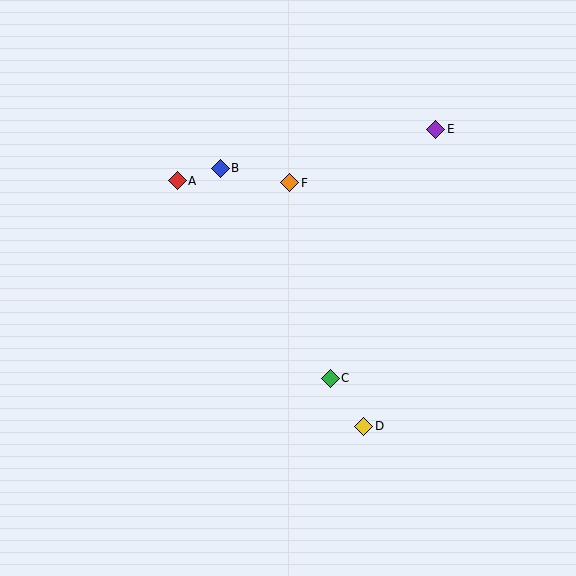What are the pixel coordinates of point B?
Point B is at (220, 168).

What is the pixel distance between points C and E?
The distance between C and E is 271 pixels.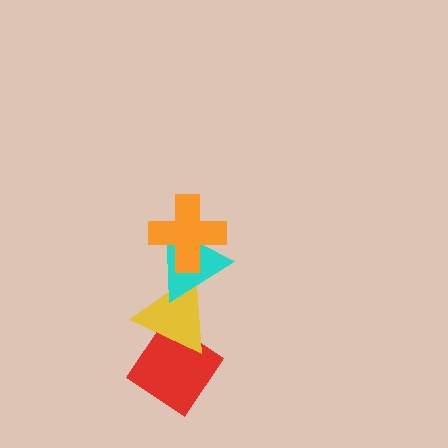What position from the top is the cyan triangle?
The cyan triangle is 2nd from the top.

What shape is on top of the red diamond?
The yellow triangle is on top of the red diamond.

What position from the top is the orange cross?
The orange cross is 1st from the top.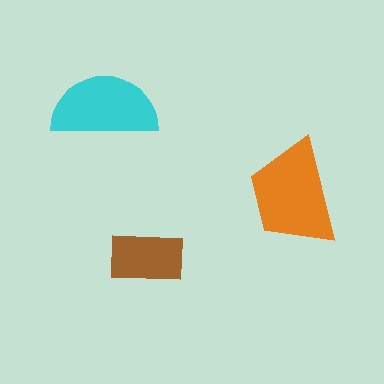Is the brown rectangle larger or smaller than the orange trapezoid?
Smaller.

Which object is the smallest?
The brown rectangle.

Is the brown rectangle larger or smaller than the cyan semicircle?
Smaller.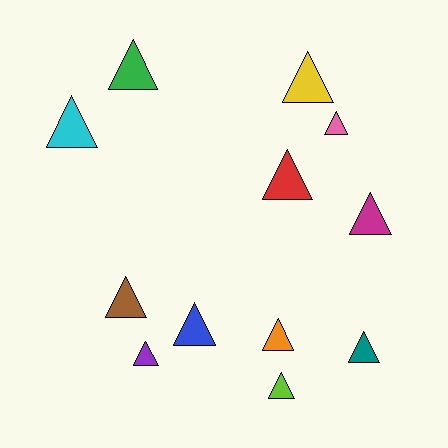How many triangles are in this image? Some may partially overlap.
There are 12 triangles.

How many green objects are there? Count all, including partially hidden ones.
There is 1 green object.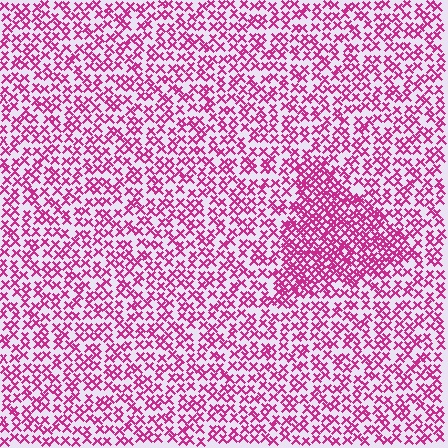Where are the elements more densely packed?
The elements are more densely packed inside the triangle boundary.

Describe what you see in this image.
The image contains small magenta elements arranged at two different densities. A triangle-shaped region is visible where the elements are more densely packed than the surrounding area.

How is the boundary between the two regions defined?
The boundary is defined by a change in element density (approximately 1.9x ratio). All elements are the same color, size, and shape.